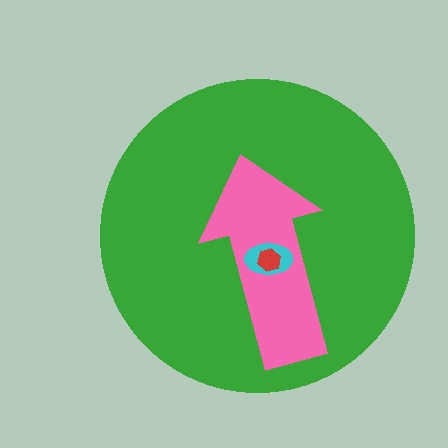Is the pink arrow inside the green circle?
Yes.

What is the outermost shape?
The green circle.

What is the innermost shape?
The red hexagon.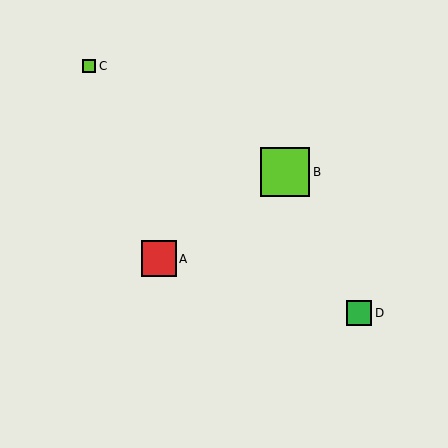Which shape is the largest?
The lime square (labeled B) is the largest.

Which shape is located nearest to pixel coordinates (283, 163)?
The lime square (labeled B) at (285, 172) is nearest to that location.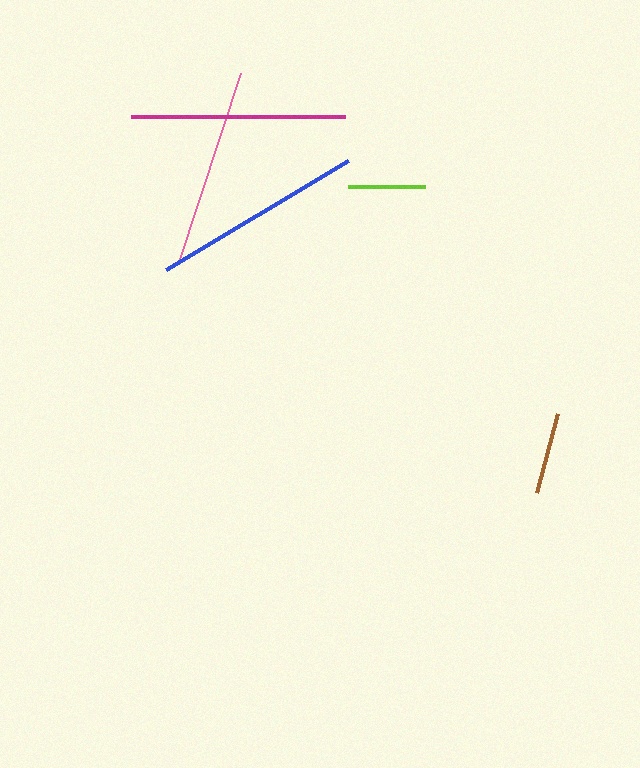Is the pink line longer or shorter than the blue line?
The blue line is longer than the pink line.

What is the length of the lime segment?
The lime segment is approximately 77 pixels long.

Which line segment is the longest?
The magenta line is the longest at approximately 214 pixels.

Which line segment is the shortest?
The lime line is the shortest at approximately 77 pixels.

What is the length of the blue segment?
The blue segment is approximately 212 pixels long.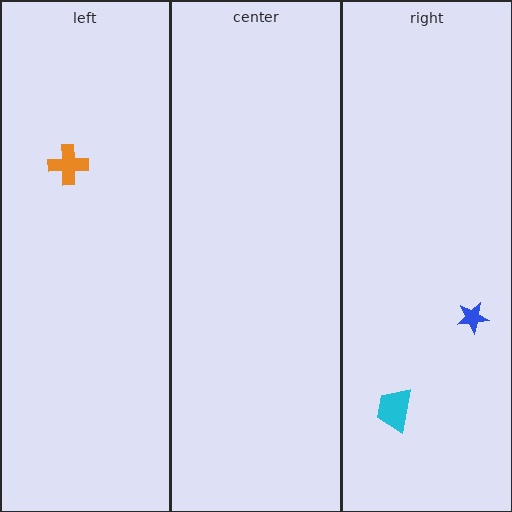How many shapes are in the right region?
2.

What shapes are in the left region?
The orange cross.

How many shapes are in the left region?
1.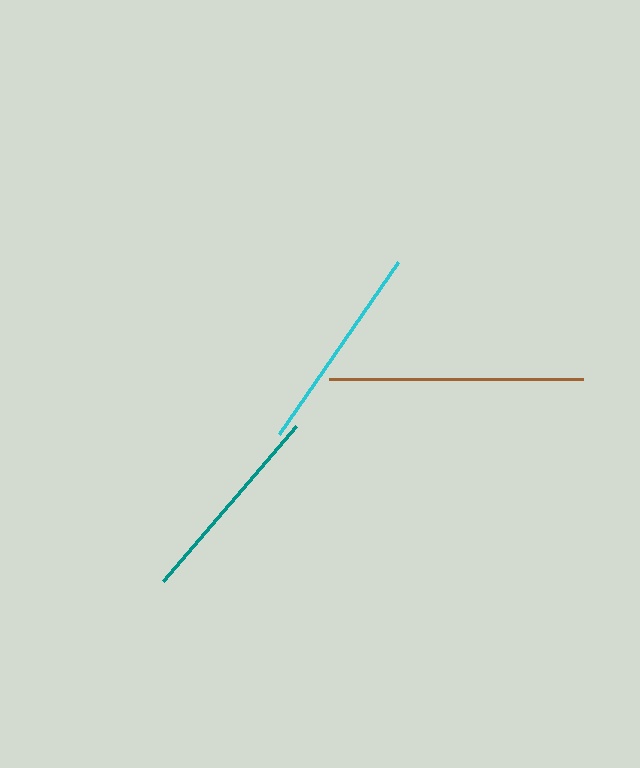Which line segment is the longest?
The brown line is the longest at approximately 253 pixels.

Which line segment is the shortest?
The teal line is the shortest at approximately 204 pixels.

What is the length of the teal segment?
The teal segment is approximately 204 pixels long.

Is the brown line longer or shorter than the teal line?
The brown line is longer than the teal line.